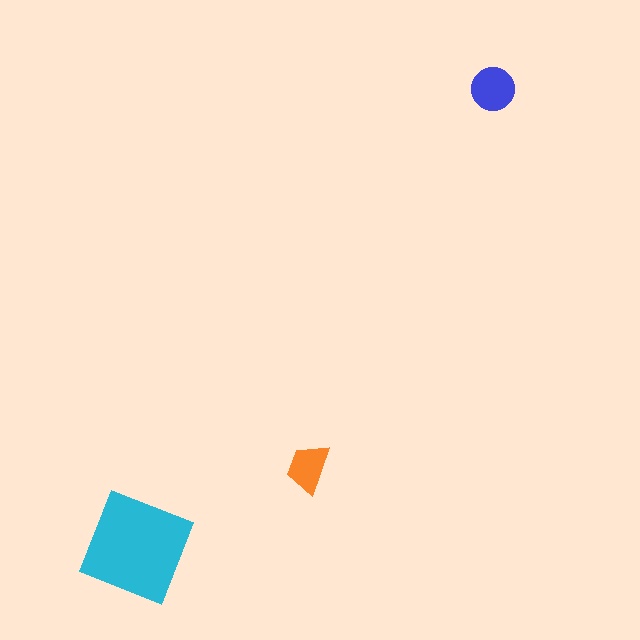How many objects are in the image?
There are 3 objects in the image.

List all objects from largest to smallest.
The cyan diamond, the blue circle, the orange trapezoid.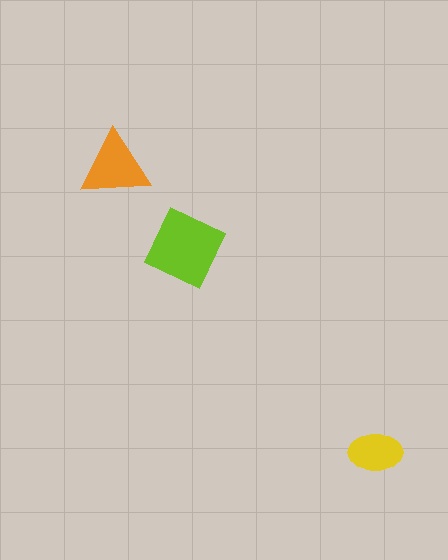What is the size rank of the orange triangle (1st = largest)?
2nd.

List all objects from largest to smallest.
The lime square, the orange triangle, the yellow ellipse.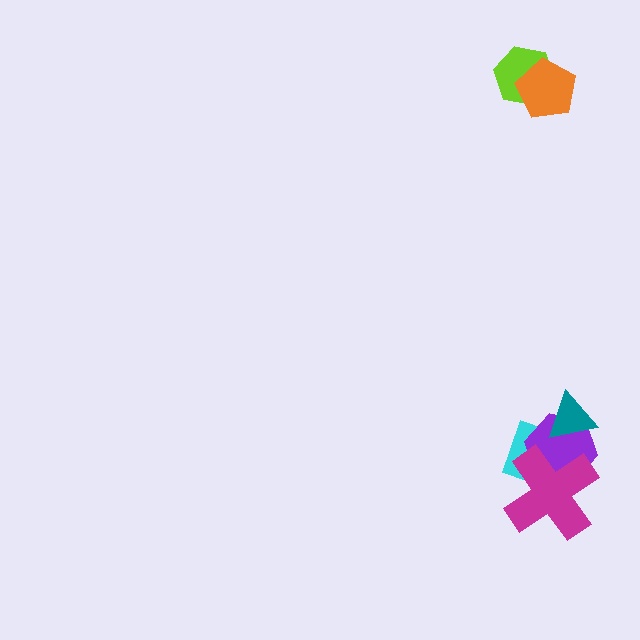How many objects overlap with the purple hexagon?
3 objects overlap with the purple hexagon.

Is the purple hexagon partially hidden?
Yes, it is partially covered by another shape.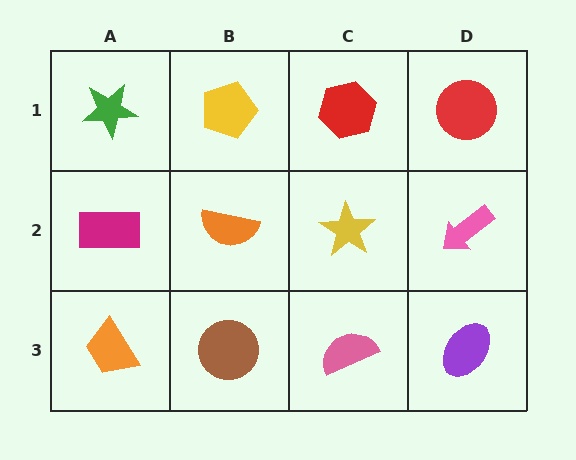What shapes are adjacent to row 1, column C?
A yellow star (row 2, column C), a yellow pentagon (row 1, column B), a red circle (row 1, column D).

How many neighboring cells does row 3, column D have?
2.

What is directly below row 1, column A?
A magenta rectangle.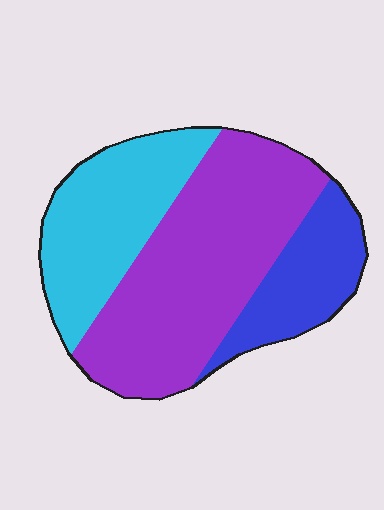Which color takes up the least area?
Blue, at roughly 20%.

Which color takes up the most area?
Purple, at roughly 50%.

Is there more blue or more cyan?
Cyan.